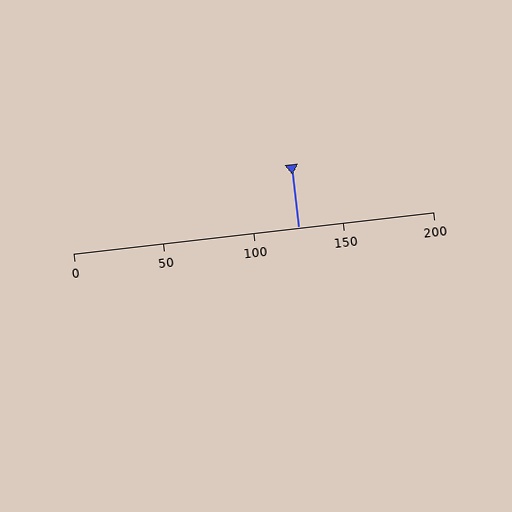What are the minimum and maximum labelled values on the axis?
The axis runs from 0 to 200.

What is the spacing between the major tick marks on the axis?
The major ticks are spaced 50 apart.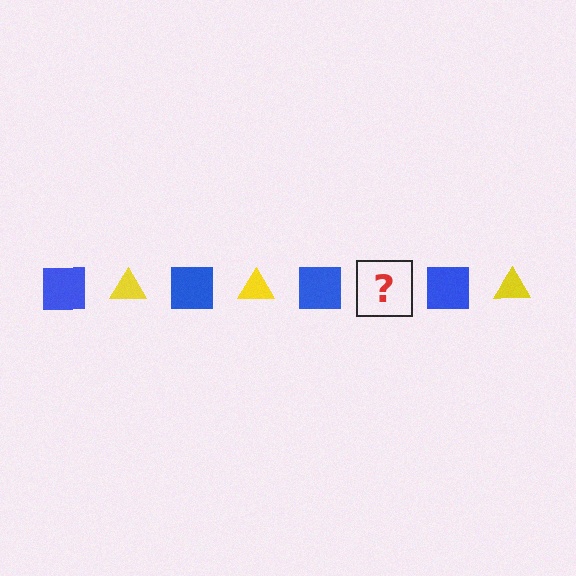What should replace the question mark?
The question mark should be replaced with a yellow triangle.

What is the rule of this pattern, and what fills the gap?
The rule is that the pattern alternates between blue square and yellow triangle. The gap should be filled with a yellow triangle.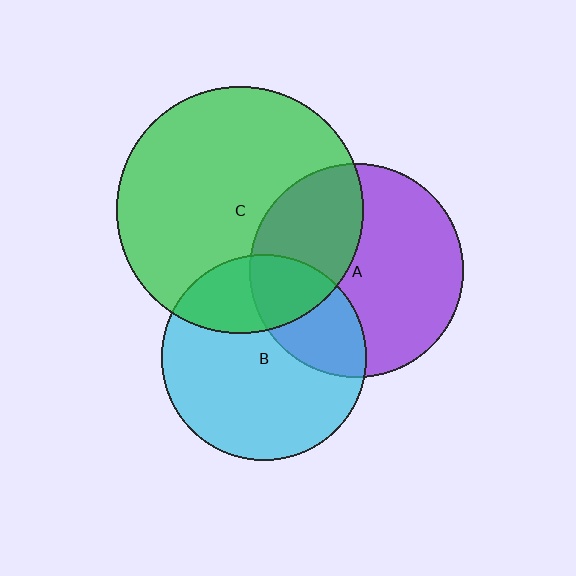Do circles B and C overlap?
Yes.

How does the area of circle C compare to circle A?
Approximately 1.3 times.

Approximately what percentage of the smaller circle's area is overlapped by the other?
Approximately 25%.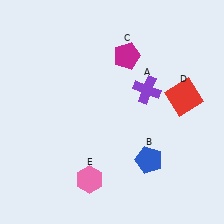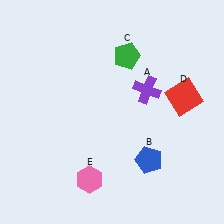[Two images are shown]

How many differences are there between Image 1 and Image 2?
There is 1 difference between the two images.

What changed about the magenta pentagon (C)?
In Image 1, C is magenta. In Image 2, it changed to green.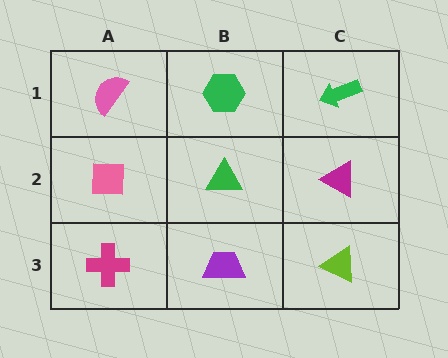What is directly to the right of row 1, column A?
A green hexagon.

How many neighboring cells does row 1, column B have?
3.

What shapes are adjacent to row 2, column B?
A green hexagon (row 1, column B), a purple trapezoid (row 3, column B), a pink square (row 2, column A), a magenta triangle (row 2, column C).